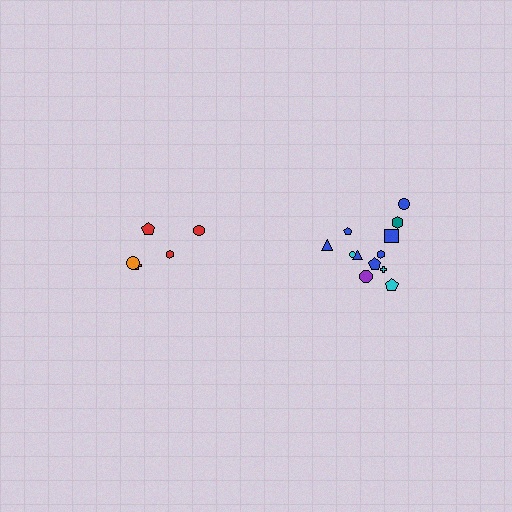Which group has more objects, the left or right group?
The right group.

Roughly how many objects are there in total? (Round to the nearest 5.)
Roughly 15 objects in total.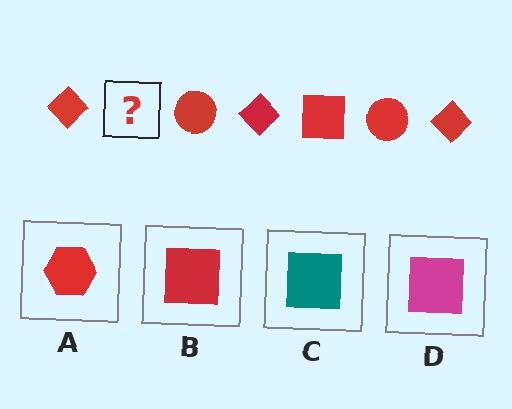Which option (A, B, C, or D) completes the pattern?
B.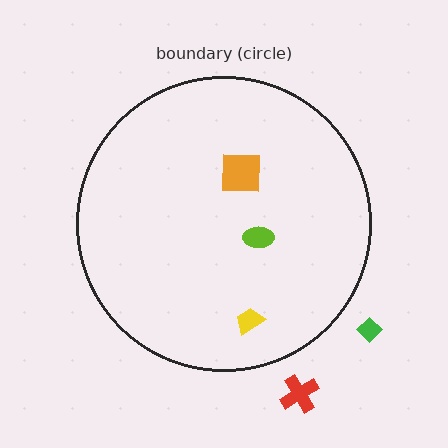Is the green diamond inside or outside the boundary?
Outside.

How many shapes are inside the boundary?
3 inside, 2 outside.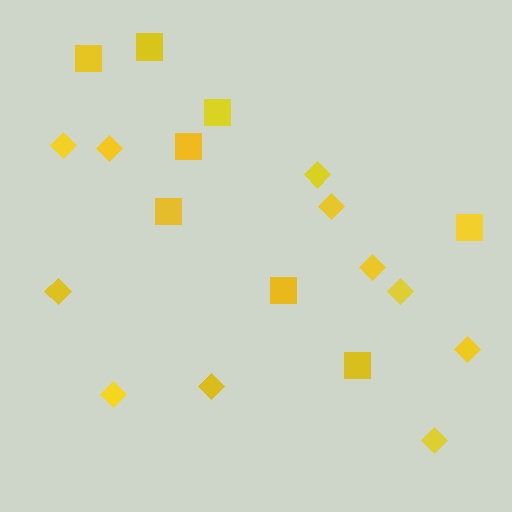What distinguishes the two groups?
There are 2 groups: one group of squares (8) and one group of diamonds (11).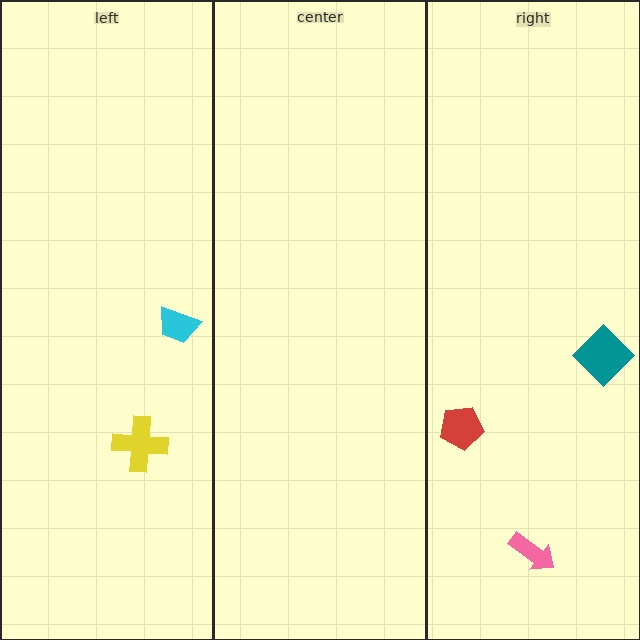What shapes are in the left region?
The cyan trapezoid, the yellow cross.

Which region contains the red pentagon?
The right region.